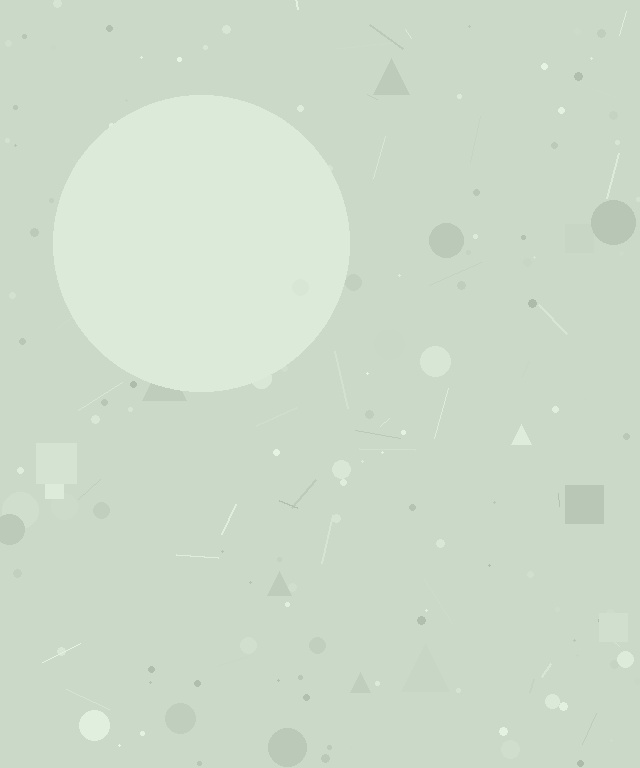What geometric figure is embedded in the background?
A circle is embedded in the background.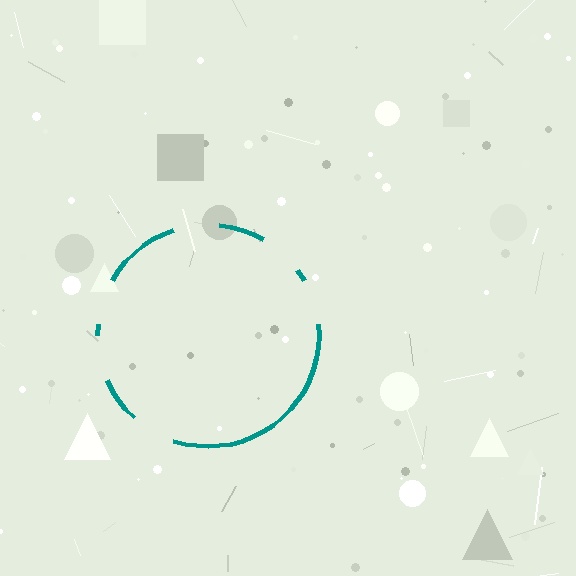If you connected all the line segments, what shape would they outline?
They would outline a circle.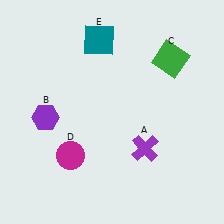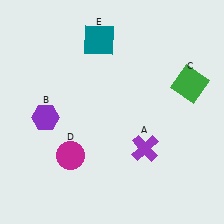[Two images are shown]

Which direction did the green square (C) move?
The green square (C) moved down.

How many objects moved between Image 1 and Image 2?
1 object moved between the two images.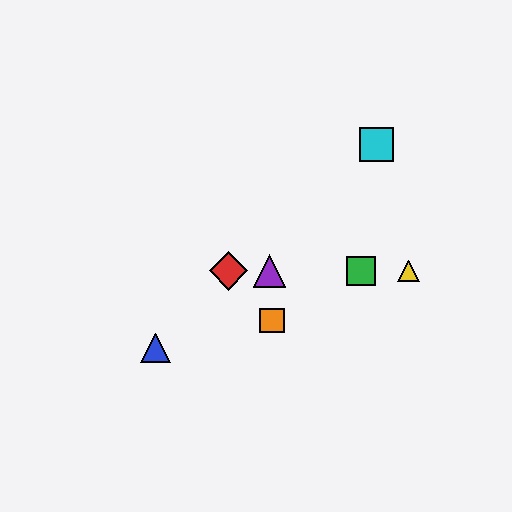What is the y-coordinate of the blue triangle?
The blue triangle is at y≈348.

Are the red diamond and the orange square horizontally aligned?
No, the red diamond is at y≈271 and the orange square is at y≈320.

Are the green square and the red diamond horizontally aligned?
Yes, both are at y≈271.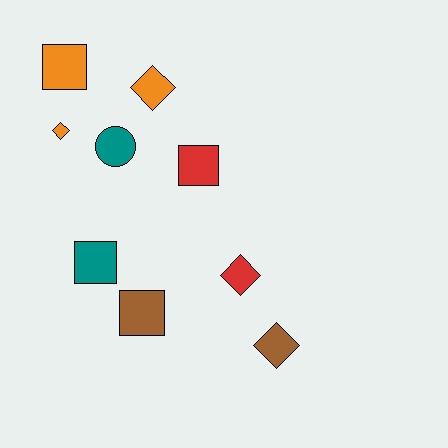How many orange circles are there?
There are no orange circles.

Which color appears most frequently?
Orange, with 3 objects.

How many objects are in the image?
There are 9 objects.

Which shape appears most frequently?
Square, with 4 objects.